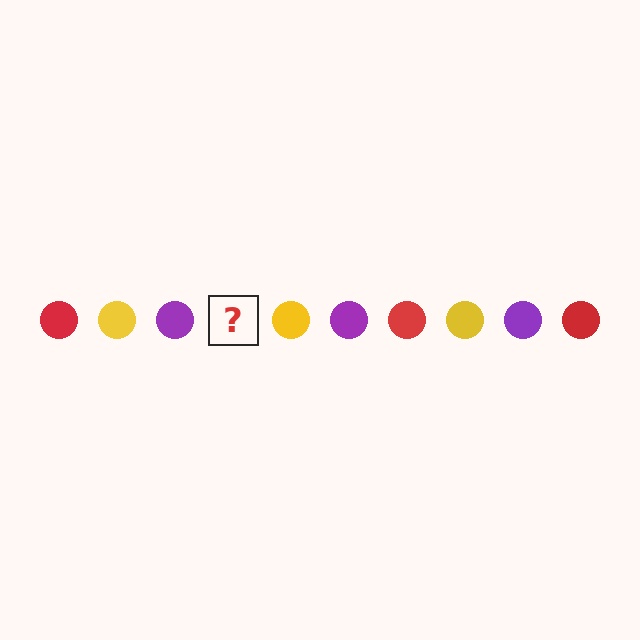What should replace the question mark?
The question mark should be replaced with a red circle.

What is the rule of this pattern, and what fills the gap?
The rule is that the pattern cycles through red, yellow, purple circles. The gap should be filled with a red circle.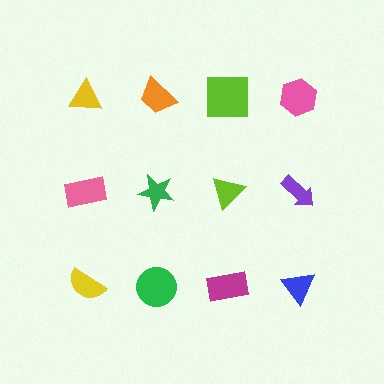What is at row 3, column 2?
A green circle.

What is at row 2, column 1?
A pink rectangle.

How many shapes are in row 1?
4 shapes.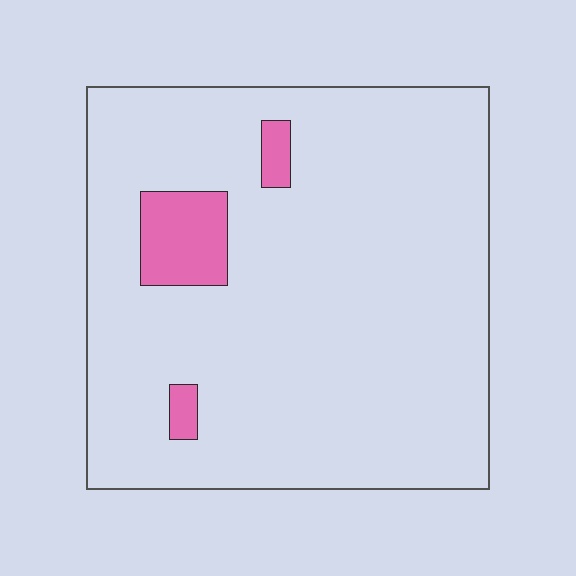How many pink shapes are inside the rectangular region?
3.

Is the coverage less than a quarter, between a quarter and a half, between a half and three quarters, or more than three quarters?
Less than a quarter.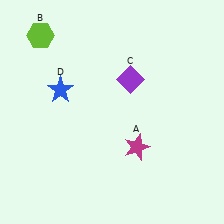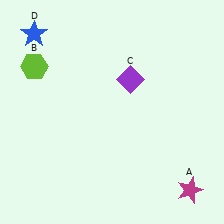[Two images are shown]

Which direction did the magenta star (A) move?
The magenta star (A) moved right.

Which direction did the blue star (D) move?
The blue star (D) moved up.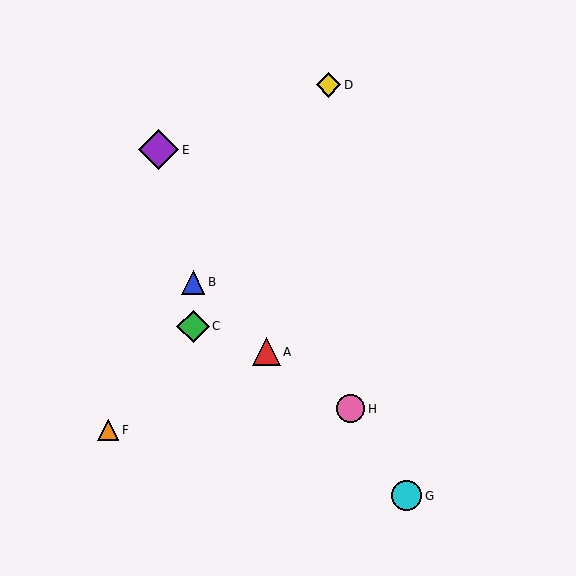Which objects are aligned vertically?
Objects B, C are aligned vertically.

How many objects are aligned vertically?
2 objects (B, C) are aligned vertically.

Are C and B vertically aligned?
Yes, both are at x≈193.